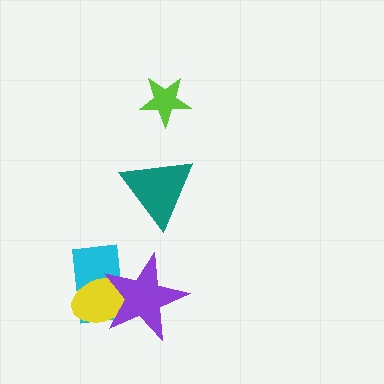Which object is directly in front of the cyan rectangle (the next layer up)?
The yellow ellipse is directly in front of the cyan rectangle.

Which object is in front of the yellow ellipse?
The purple star is in front of the yellow ellipse.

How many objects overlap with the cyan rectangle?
2 objects overlap with the cyan rectangle.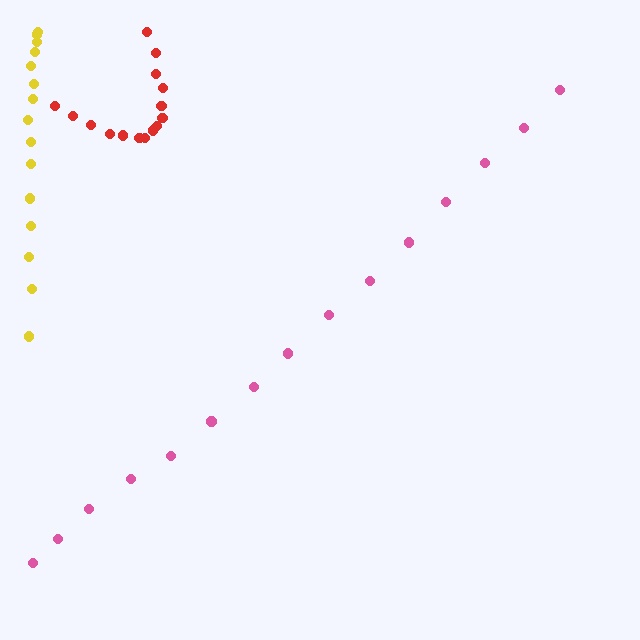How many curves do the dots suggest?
There are 3 distinct paths.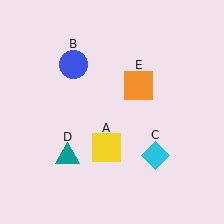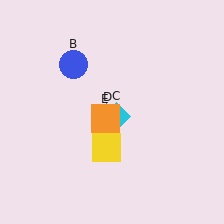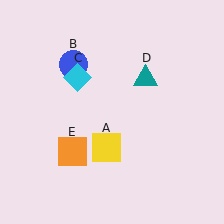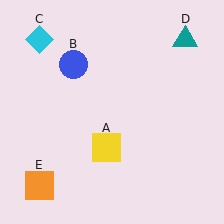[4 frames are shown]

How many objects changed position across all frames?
3 objects changed position: cyan diamond (object C), teal triangle (object D), orange square (object E).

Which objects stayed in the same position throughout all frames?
Yellow square (object A) and blue circle (object B) remained stationary.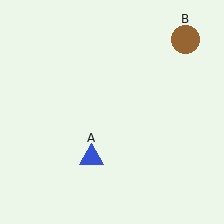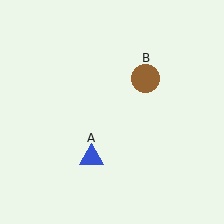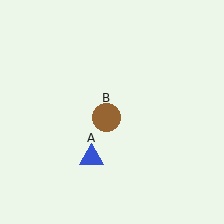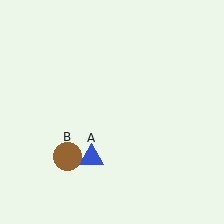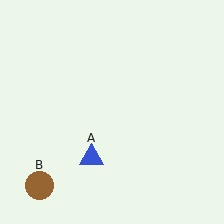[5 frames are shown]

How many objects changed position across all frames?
1 object changed position: brown circle (object B).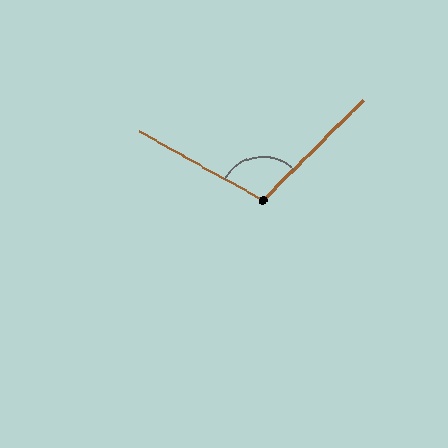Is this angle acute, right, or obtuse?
It is obtuse.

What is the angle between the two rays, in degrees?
Approximately 106 degrees.